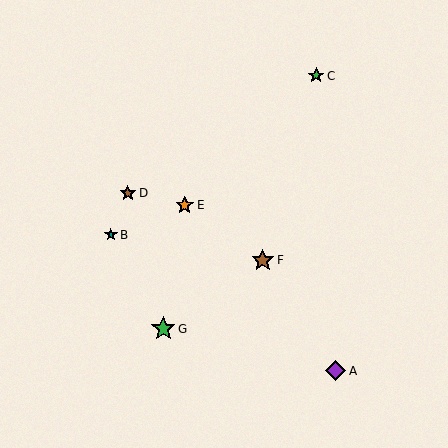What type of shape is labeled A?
Shape A is a purple diamond.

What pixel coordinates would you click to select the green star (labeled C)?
Click at (316, 76) to select the green star C.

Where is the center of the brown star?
The center of the brown star is at (263, 260).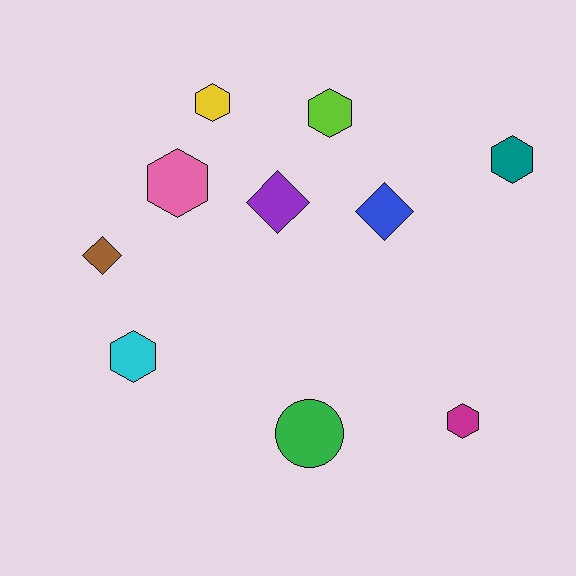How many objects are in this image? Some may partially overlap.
There are 10 objects.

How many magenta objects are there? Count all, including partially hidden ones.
There is 1 magenta object.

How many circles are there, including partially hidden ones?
There is 1 circle.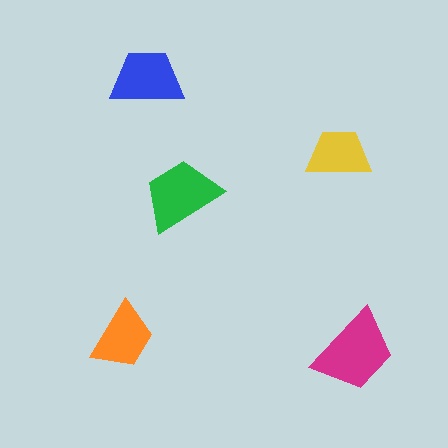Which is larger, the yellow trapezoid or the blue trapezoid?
The blue one.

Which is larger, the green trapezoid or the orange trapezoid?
The green one.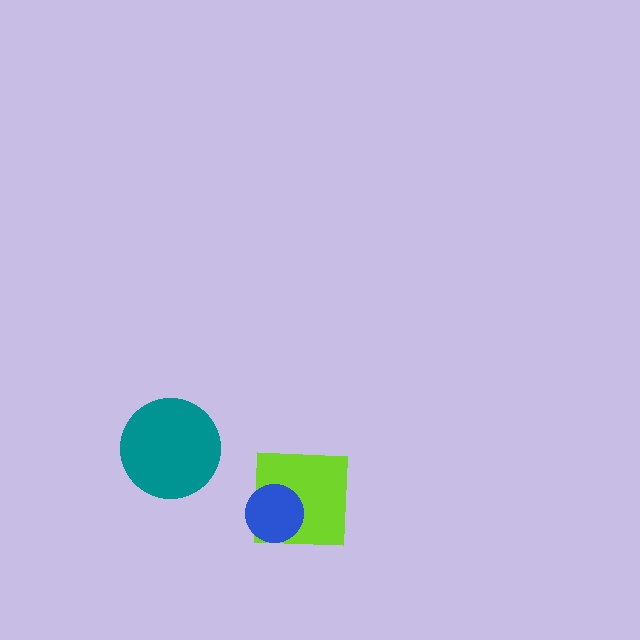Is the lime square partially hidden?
Yes, it is partially covered by another shape.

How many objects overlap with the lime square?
1 object overlaps with the lime square.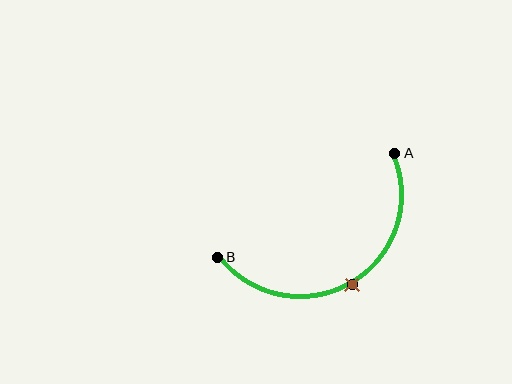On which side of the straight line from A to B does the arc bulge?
The arc bulges below the straight line connecting A and B.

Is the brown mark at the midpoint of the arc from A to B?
Yes. The brown mark lies on the arc at equal arc-length from both A and B — it is the arc midpoint.